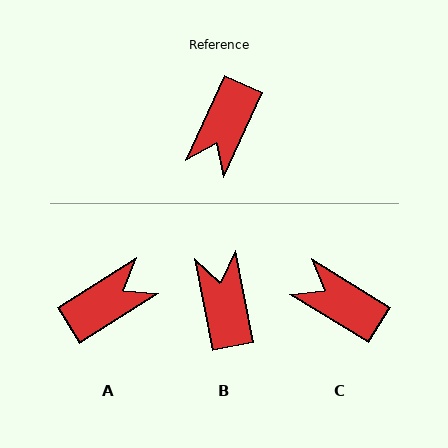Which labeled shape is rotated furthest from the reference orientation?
A, about 147 degrees away.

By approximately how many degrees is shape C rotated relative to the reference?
Approximately 97 degrees clockwise.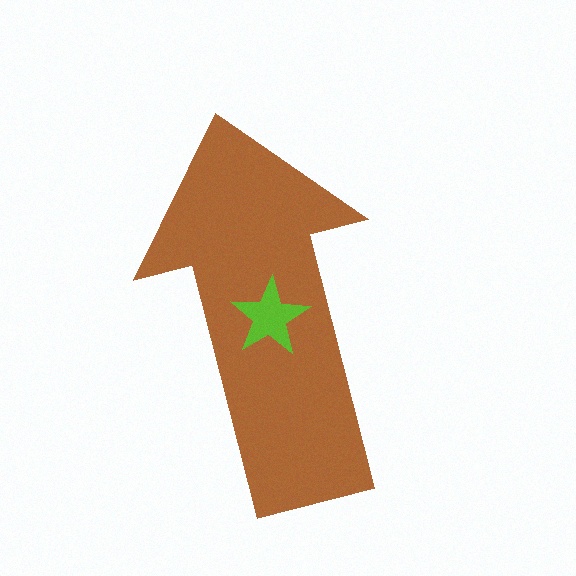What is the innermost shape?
The lime star.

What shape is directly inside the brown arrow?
The lime star.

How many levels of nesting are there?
2.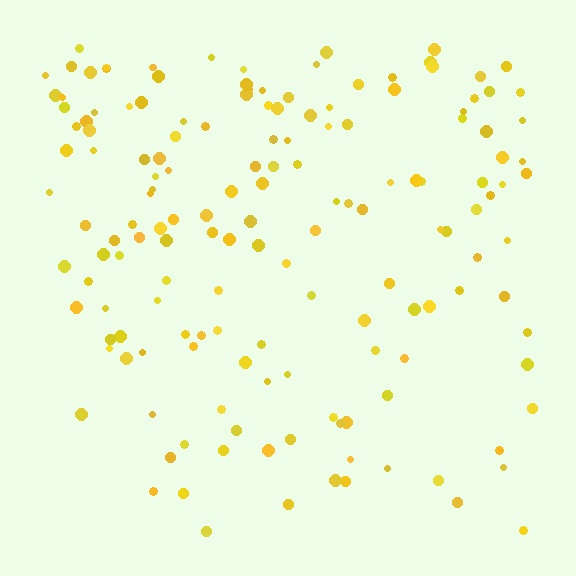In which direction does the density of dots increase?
From bottom to top, with the top side densest.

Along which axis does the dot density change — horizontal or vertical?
Vertical.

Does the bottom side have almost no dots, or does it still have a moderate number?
Still a moderate number, just noticeably fewer than the top.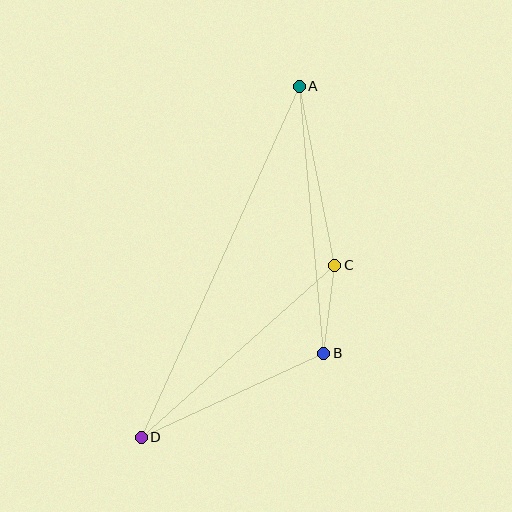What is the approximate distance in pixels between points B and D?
The distance between B and D is approximately 201 pixels.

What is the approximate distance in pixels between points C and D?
The distance between C and D is approximately 259 pixels.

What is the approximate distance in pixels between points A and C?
The distance between A and C is approximately 182 pixels.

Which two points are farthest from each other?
Points A and D are farthest from each other.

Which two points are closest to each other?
Points B and C are closest to each other.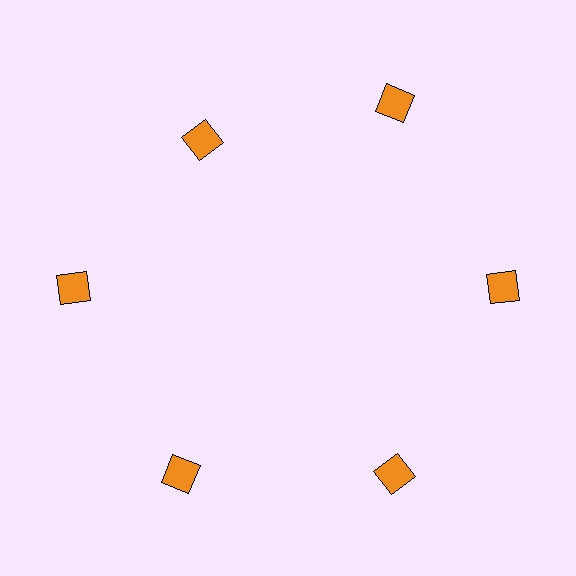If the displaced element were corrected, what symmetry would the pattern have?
It would have 6-fold rotational symmetry — the pattern would map onto itself every 60 degrees.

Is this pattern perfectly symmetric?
No. The 6 orange squares are arranged in a ring, but one element near the 11 o'clock position is pulled inward toward the center, breaking the 6-fold rotational symmetry.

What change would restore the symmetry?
The symmetry would be restored by moving it outward, back onto the ring so that all 6 squares sit at equal angles and equal distance from the center.